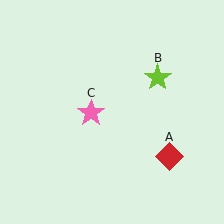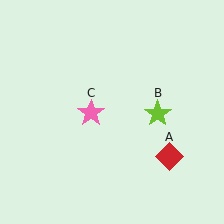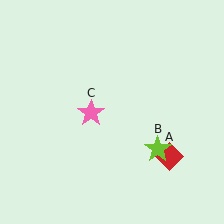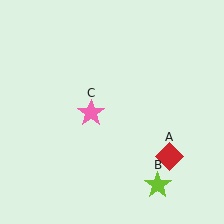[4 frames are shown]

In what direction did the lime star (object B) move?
The lime star (object B) moved down.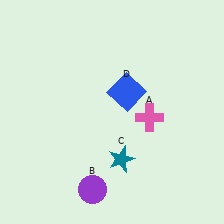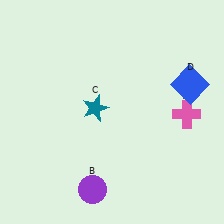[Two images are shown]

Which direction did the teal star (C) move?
The teal star (C) moved up.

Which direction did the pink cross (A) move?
The pink cross (A) moved right.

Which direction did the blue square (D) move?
The blue square (D) moved right.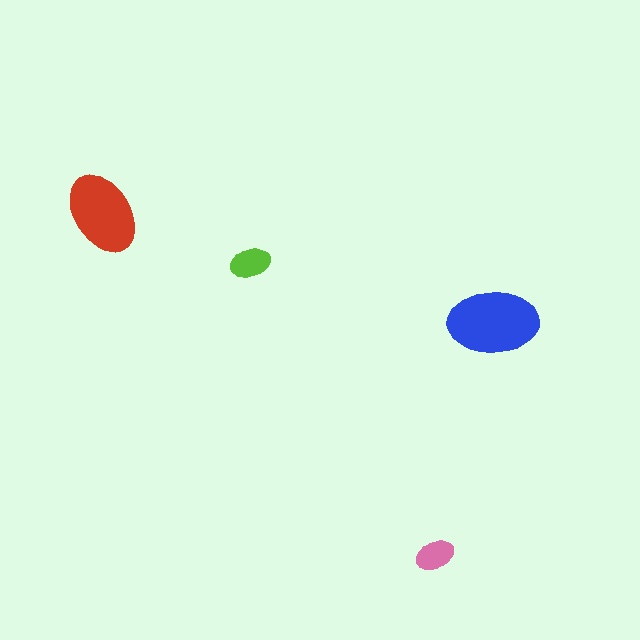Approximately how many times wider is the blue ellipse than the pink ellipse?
About 2.5 times wider.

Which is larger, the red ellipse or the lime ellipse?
The red one.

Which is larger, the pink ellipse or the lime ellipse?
The lime one.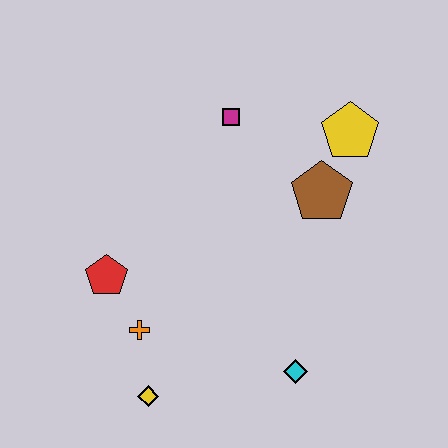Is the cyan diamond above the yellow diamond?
Yes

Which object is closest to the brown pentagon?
The yellow pentagon is closest to the brown pentagon.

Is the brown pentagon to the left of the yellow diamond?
No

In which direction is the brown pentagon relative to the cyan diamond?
The brown pentagon is above the cyan diamond.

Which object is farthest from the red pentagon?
The yellow pentagon is farthest from the red pentagon.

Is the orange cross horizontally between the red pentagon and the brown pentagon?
Yes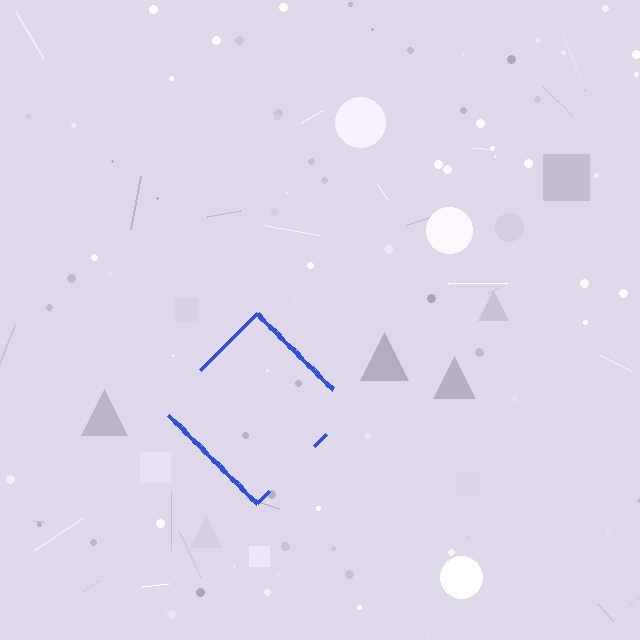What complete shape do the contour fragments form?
The contour fragments form a diamond.